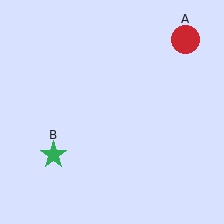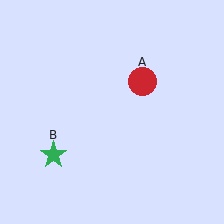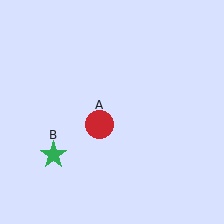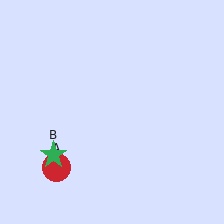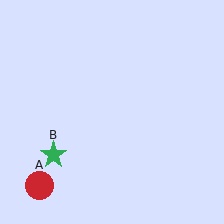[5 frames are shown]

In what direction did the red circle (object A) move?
The red circle (object A) moved down and to the left.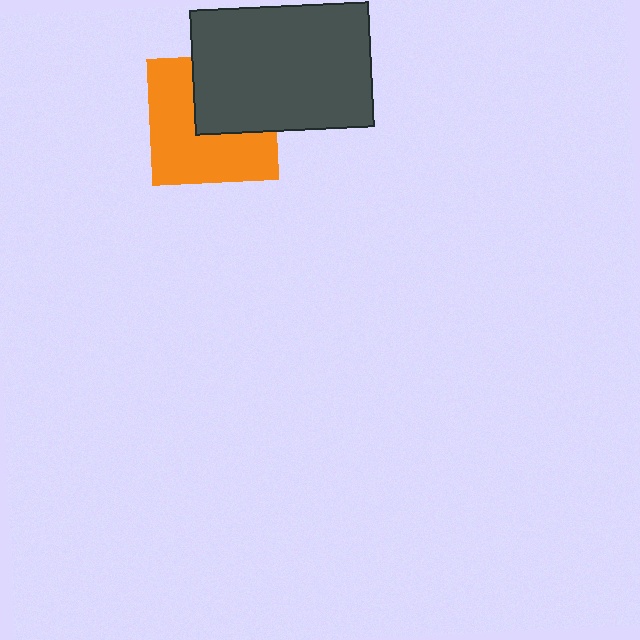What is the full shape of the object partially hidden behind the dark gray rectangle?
The partially hidden object is an orange square.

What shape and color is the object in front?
The object in front is a dark gray rectangle.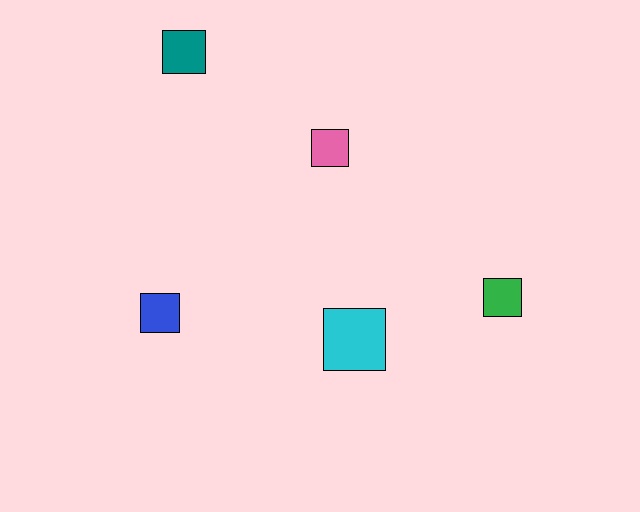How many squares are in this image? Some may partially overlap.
There are 5 squares.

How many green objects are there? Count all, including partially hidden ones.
There is 1 green object.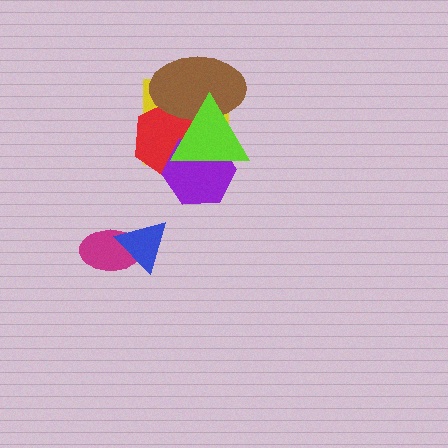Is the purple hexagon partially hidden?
Yes, it is partially covered by another shape.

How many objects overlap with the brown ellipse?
3 objects overlap with the brown ellipse.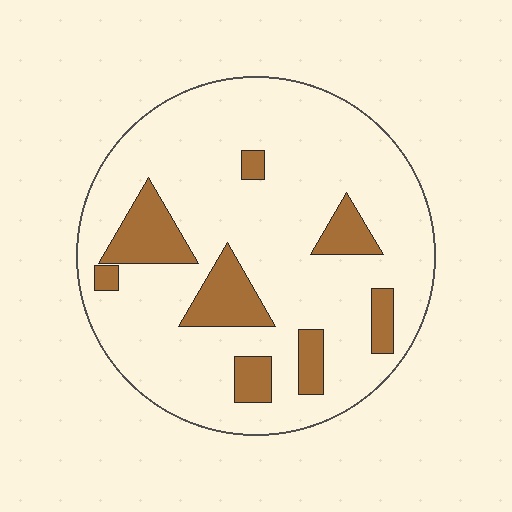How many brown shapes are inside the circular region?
8.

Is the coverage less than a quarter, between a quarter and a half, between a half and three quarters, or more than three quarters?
Less than a quarter.